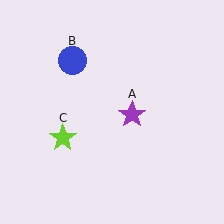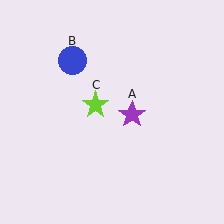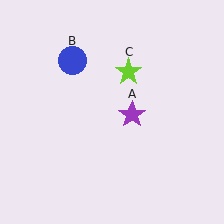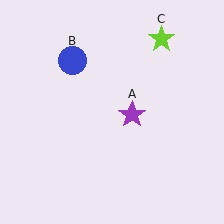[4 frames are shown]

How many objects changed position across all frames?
1 object changed position: lime star (object C).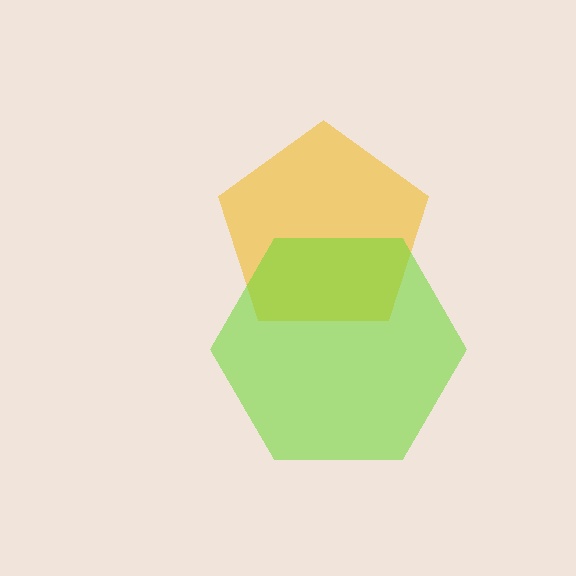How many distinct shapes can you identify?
There are 2 distinct shapes: a yellow pentagon, a lime hexagon.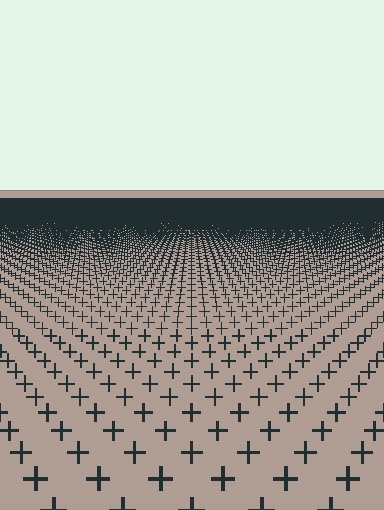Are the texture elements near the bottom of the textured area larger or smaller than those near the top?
Larger. Near the bottom, elements are closer to the viewer and appear at a bigger on-screen size.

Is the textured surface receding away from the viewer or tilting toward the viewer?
The surface is receding away from the viewer. Texture elements get smaller and denser toward the top.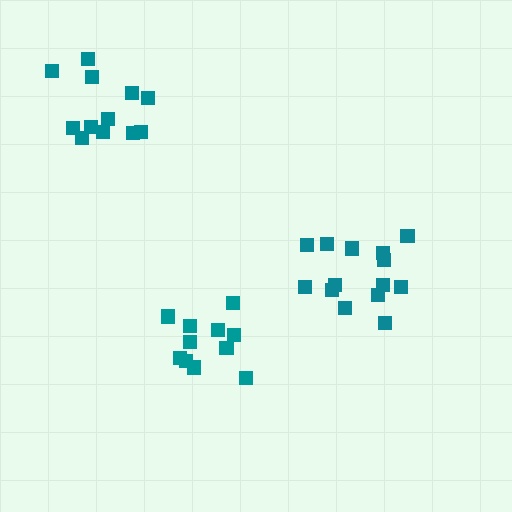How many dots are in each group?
Group 1: 12 dots, Group 2: 11 dots, Group 3: 14 dots (37 total).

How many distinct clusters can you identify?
There are 3 distinct clusters.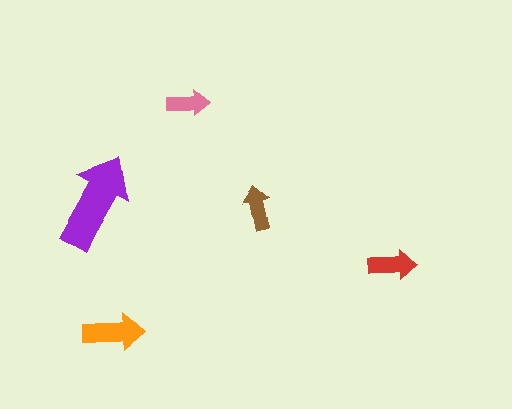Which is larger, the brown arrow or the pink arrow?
The brown one.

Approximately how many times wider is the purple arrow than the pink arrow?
About 2.5 times wider.